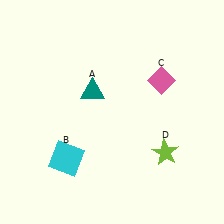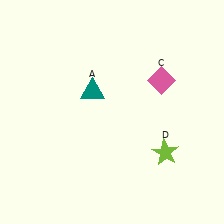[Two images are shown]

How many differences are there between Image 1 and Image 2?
There is 1 difference between the two images.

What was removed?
The cyan square (B) was removed in Image 2.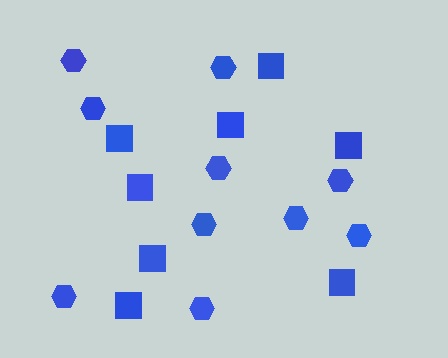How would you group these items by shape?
There are 2 groups: one group of squares (8) and one group of hexagons (10).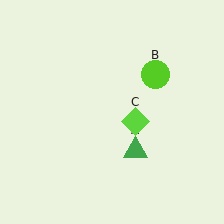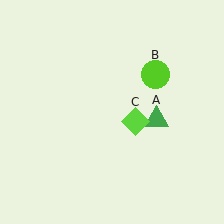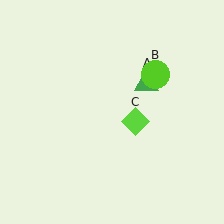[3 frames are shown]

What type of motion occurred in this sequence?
The green triangle (object A) rotated counterclockwise around the center of the scene.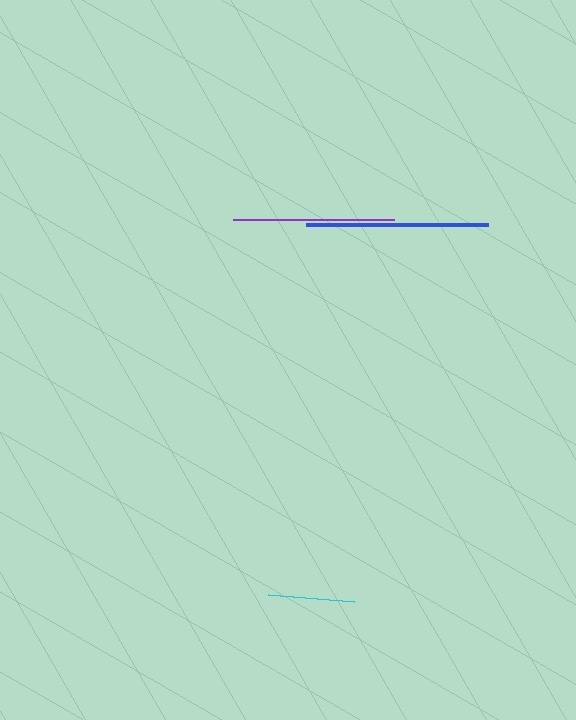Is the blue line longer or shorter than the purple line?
The blue line is longer than the purple line.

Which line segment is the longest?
The blue line is the longest at approximately 181 pixels.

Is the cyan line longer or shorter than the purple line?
The purple line is longer than the cyan line.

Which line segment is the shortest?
The cyan line is the shortest at approximately 86 pixels.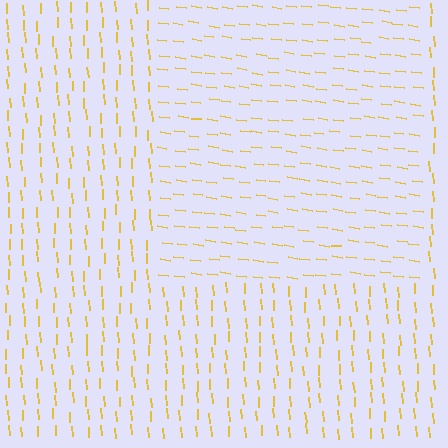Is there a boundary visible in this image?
Yes, there is a texture boundary formed by a change in line orientation.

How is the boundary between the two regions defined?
The boundary is defined purely by a change in line orientation (approximately 78 degrees difference). All lines are the same color and thickness.